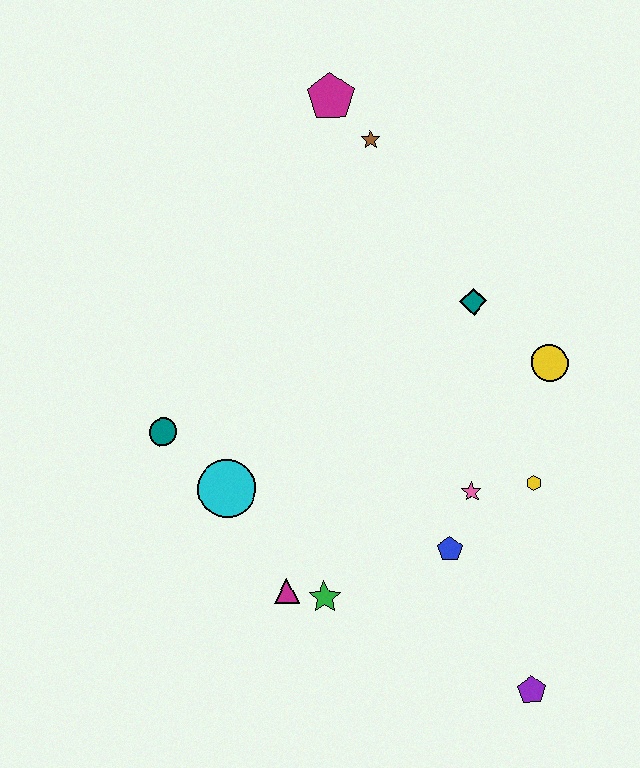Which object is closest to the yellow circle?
The teal diamond is closest to the yellow circle.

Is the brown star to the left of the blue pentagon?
Yes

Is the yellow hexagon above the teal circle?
No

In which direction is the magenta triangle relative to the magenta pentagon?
The magenta triangle is below the magenta pentagon.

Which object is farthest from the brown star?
The purple pentagon is farthest from the brown star.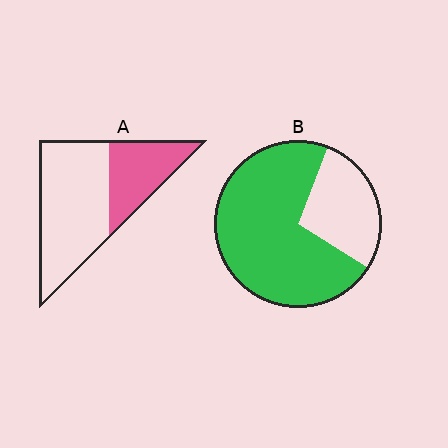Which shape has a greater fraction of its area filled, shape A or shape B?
Shape B.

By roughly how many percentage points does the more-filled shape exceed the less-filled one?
By roughly 40 percentage points (B over A).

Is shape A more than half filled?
No.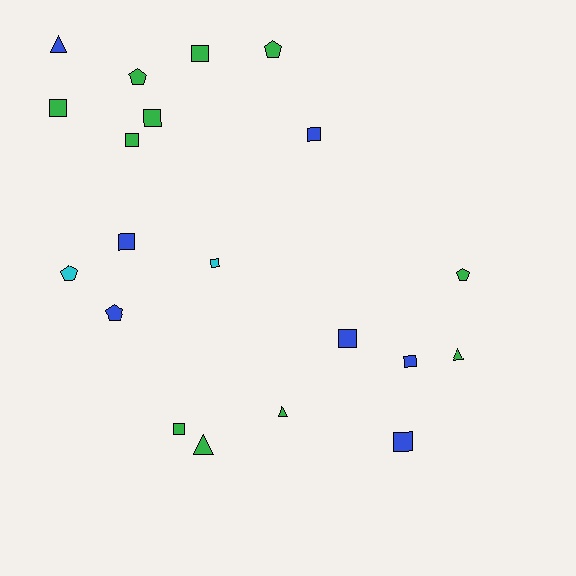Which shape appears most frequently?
Square, with 11 objects.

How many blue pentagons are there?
There is 1 blue pentagon.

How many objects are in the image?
There are 20 objects.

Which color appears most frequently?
Green, with 11 objects.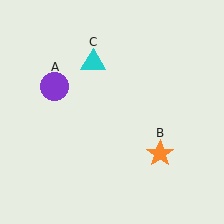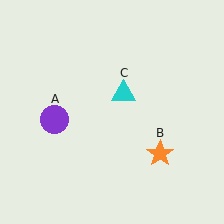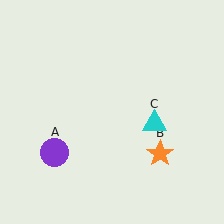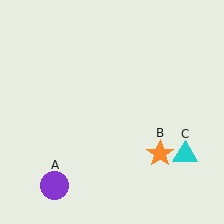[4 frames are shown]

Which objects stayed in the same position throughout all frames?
Orange star (object B) remained stationary.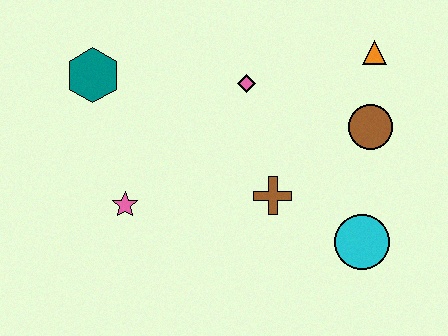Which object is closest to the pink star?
The teal hexagon is closest to the pink star.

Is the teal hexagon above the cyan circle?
Yes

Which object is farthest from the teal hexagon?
The cyan circle is farthest from the teal hexagon.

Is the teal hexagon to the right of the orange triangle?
No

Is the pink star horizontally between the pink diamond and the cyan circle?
No